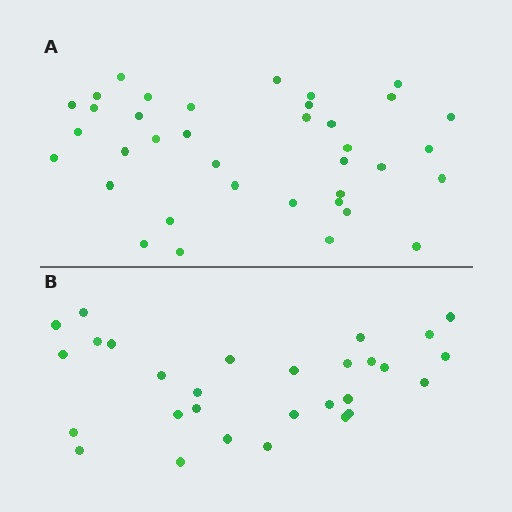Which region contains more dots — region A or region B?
Region A (the top region) has more dots.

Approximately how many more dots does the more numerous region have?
Region A has roughly 8 or so more dots than region B.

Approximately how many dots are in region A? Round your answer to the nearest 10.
About 40 dots. (The exact count is 37, which rounds to 40.)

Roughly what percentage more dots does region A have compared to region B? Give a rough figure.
About 30% more.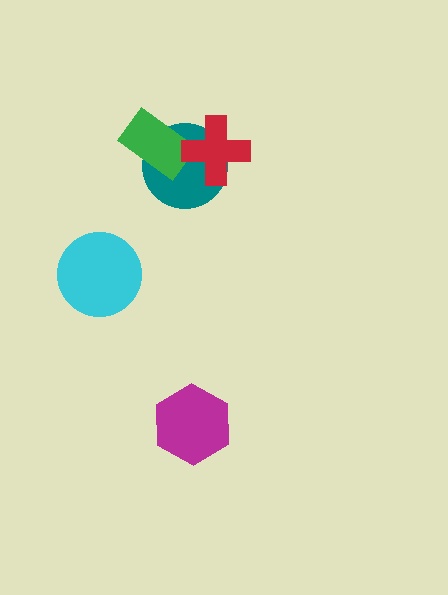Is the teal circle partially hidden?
Yes, it is partially covered by another shape.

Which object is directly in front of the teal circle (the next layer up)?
The green rectangle is directly in front of the teal circle.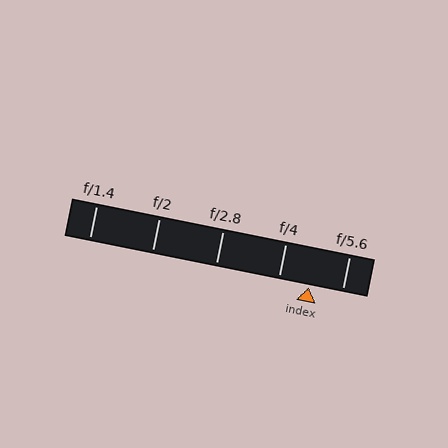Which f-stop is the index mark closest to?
The index mark is closest to f/4.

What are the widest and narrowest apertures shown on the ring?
The widest aperture shown is f/1.4 and the narrowest is f/5.6.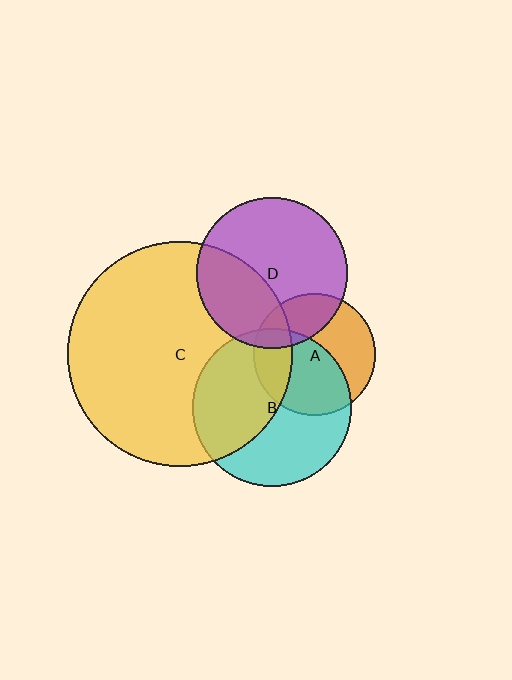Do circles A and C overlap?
Yes.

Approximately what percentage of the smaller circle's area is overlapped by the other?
Approximately 25%.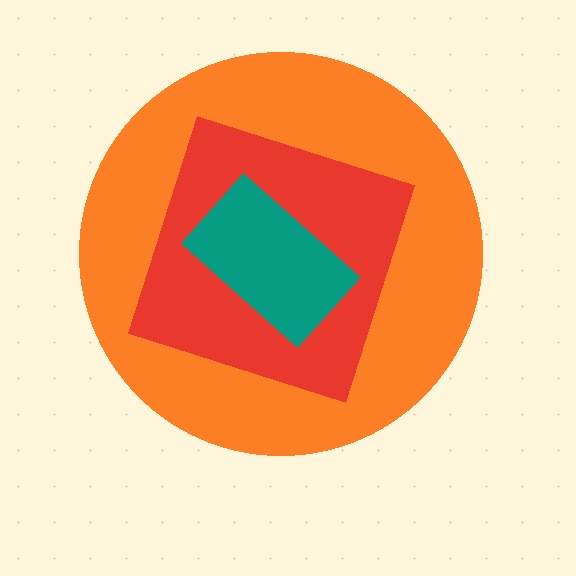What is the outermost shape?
The orange circle.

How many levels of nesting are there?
3.